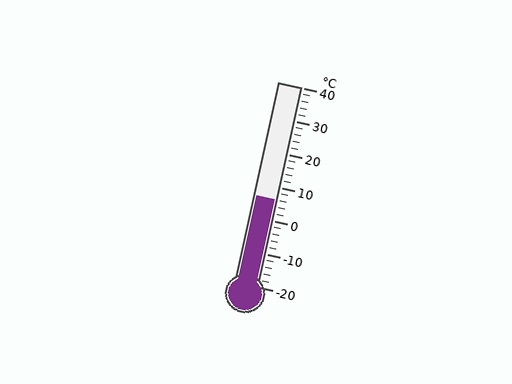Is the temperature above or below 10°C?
The temperature is below 10°C.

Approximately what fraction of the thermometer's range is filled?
The thermometer is filled to approximately 45% of its range.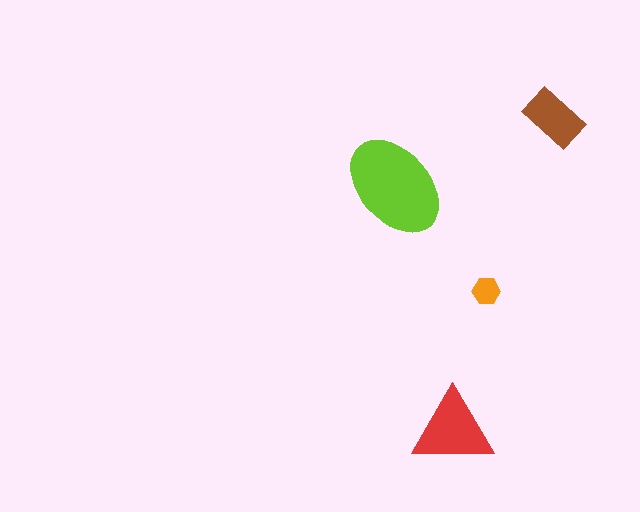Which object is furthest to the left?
The lime ellipse is leftmost.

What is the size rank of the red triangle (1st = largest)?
2nd.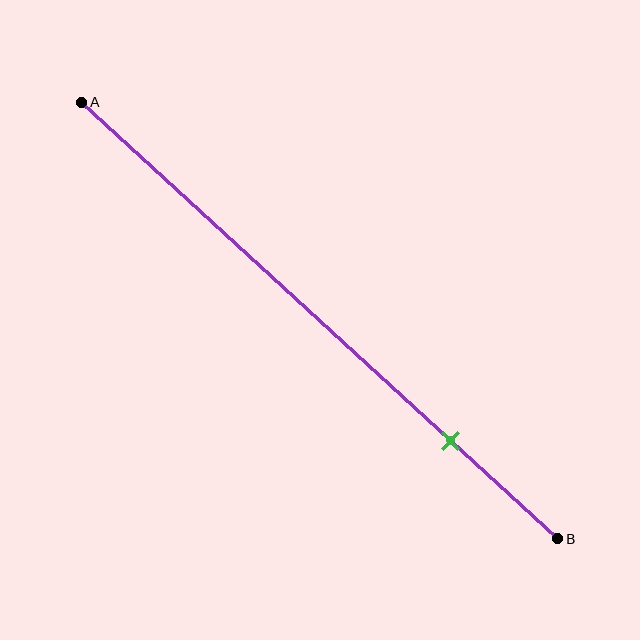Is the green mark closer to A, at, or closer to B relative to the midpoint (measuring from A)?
The green mark is closer to point B than the midpoint of segment AB.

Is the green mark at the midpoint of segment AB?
No, the mark is at about 80% from A, not at the 50% midpoint.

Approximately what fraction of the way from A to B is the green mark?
The green mark is approximately 80% of the way from A to B.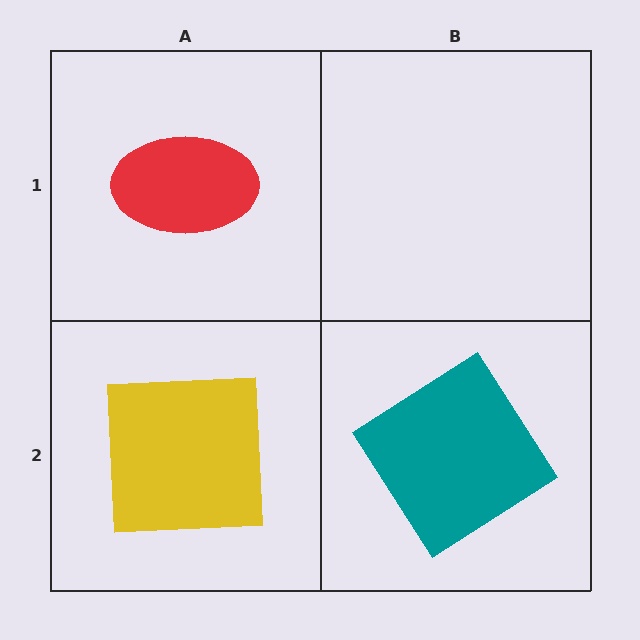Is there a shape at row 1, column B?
No, that cell is empty.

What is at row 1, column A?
A red ellipse.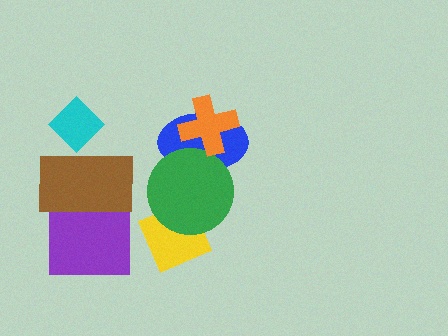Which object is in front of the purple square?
The brown rectangle is in front of the purple square.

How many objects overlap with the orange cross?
1 object overlaps with the orange cross.